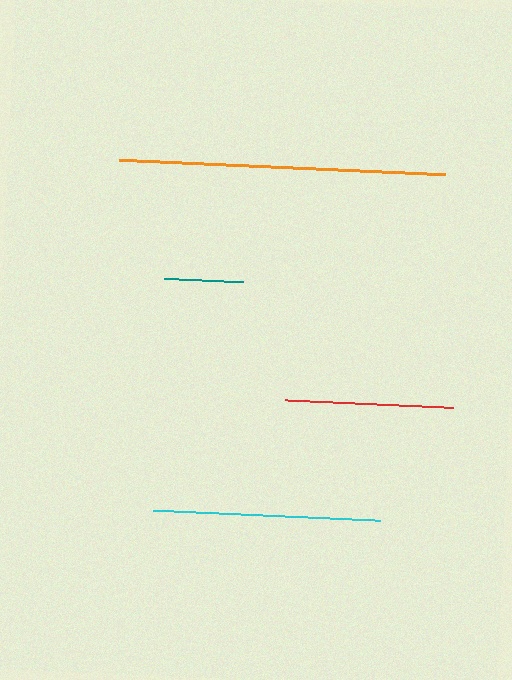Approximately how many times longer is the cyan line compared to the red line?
The cyan line is approximately 1.3 times the length of the red line.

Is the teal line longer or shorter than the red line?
The red line is longer than the teal line.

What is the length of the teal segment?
The teal segment is approximately 79 pixels long.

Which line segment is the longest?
The orange line is the longest at approximately 326 pixels.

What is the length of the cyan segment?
The cyan segment is approximately 226 pixels long.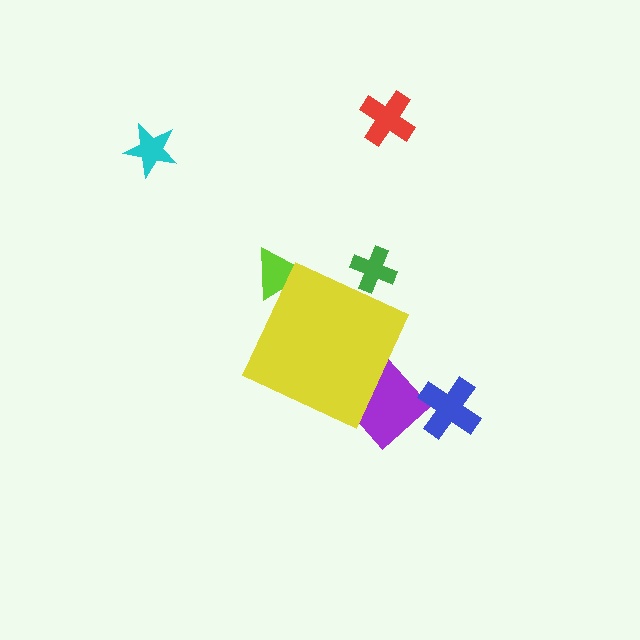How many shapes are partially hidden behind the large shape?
3 shapes are partially hidden.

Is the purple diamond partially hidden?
Yes, the purple diamond is partially hidden behind the yellow diamond.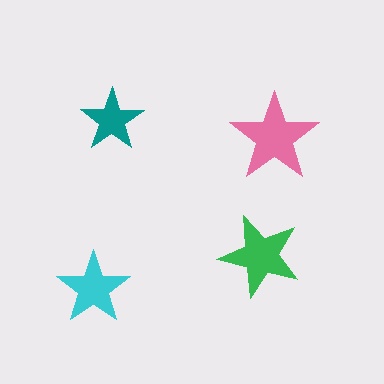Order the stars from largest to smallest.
the pink one, the green one, the cyan one, the teal one.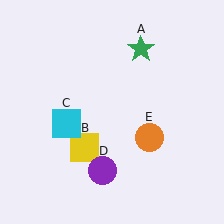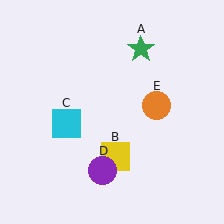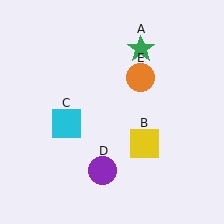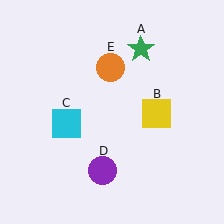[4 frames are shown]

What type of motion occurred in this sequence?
The yellow square (object B), orange circle (object E) rotated counterclockwise around the center of the scene.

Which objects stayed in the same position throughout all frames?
Green star (object A) and cyan square (object C) and purple circle (object D) remained stationary.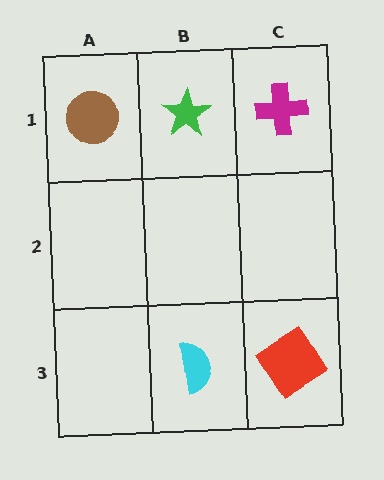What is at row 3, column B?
A cyan semicircle.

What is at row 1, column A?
A brown circle.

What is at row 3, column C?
A red diamond.